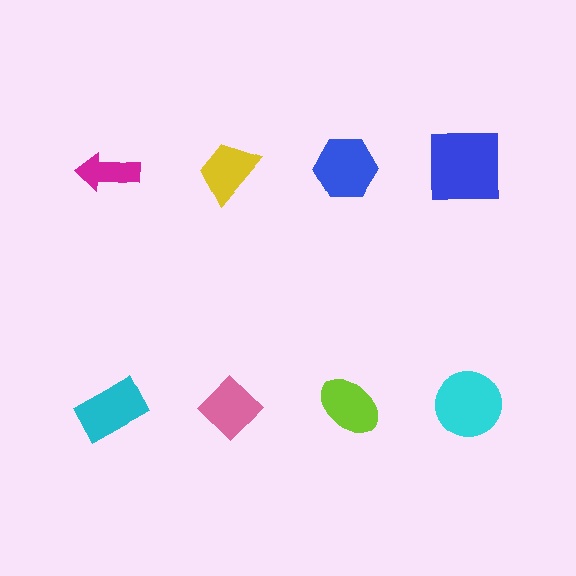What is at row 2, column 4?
A cyan circle.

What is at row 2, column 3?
A lime ellipse.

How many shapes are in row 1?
4 shapes.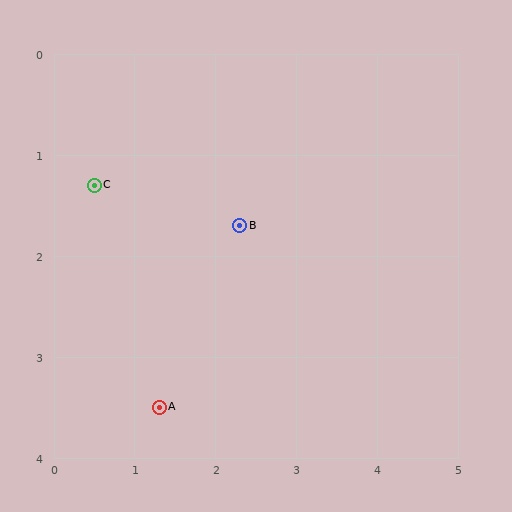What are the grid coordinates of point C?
Point C is at approximately (0.5, 1.3).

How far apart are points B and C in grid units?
Points B and C are about 1.8 grid units apart.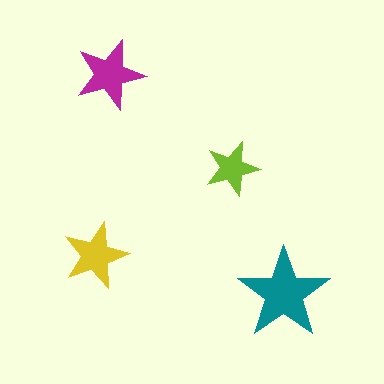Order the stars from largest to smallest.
the teal one, the magenta one, the yellow one, the lime one.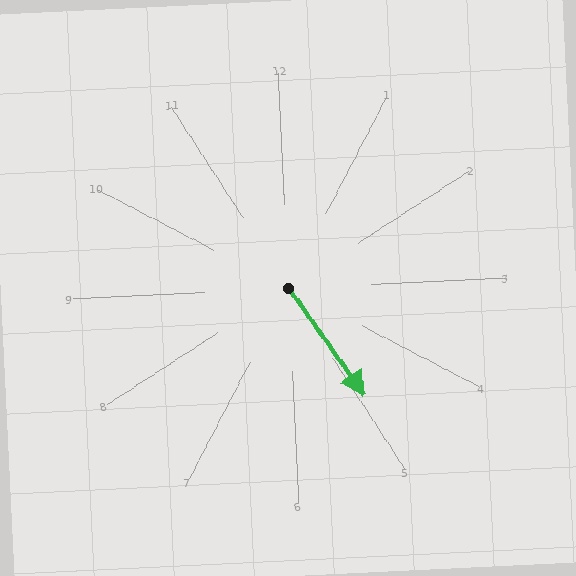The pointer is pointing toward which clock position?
Roughly 5 o'clock.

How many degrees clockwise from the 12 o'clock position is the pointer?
Approximately 147 degrees.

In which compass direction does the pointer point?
Southeast.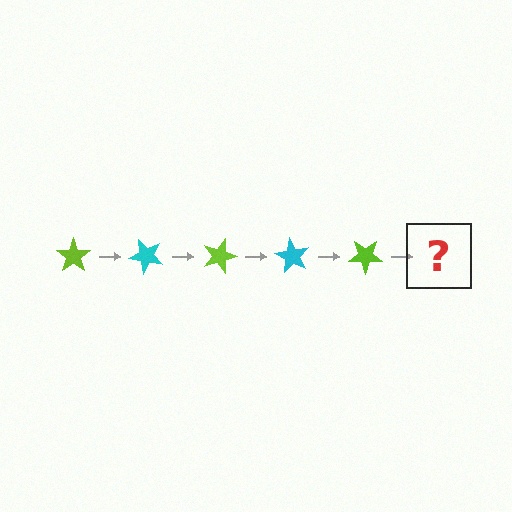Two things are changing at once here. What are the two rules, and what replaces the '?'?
The two rules are that it rotates 45 degrees each step and the color cycles through lime and cyan. The '?' should be a cyan star, rotated 225 degrees from the start.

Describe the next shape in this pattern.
It should be a cyan star, rotated 225 degrees from the start.